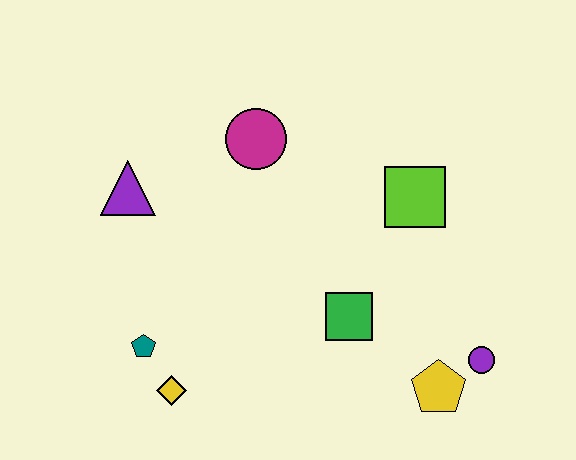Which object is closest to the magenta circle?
The purple triangle is closest to the magenta circle.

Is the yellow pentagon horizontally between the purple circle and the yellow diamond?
Yes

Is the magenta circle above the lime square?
Yes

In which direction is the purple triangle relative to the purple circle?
The purple triangle is to the left of the purple circle.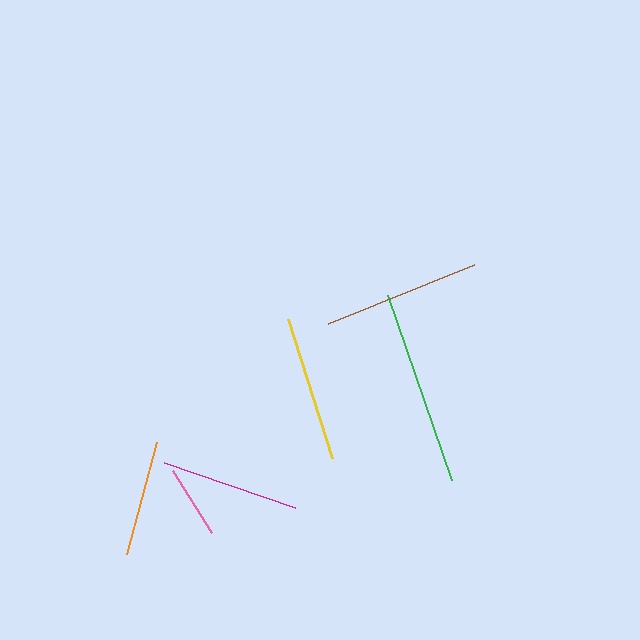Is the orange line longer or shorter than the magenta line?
The magenta line is longer than the orange line.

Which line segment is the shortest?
The pink line is the shortest at approximately 74 pixels.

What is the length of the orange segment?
The orange segment is approximately 115 pixels long.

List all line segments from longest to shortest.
From longest to shortest: green, brown, yellow, magenta, orange, pink.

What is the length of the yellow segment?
The yellow segment is approximately 145 pixels long.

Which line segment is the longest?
The green line is the longest at approximately 196 pixels.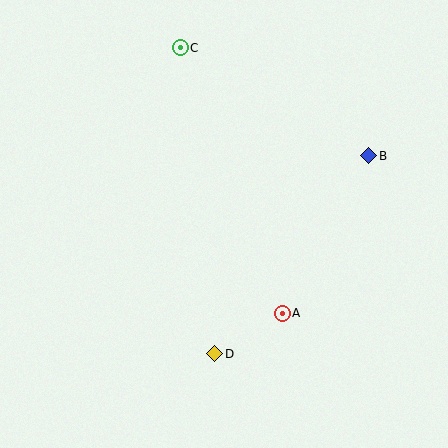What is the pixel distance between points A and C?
The distance between A and C is 284 pixels.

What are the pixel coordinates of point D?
Point D is at (215, 354).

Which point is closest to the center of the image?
Point A at (282, 313) is closest to the center.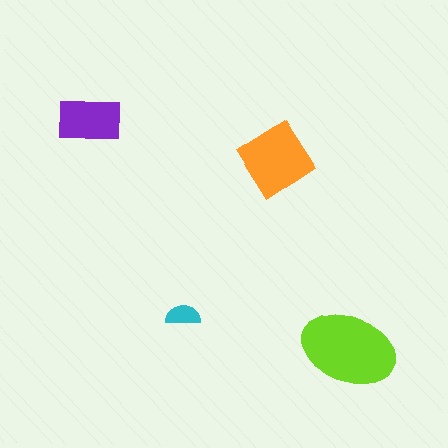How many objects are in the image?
There are 4 objects in the image.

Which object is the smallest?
The cyan semicircle.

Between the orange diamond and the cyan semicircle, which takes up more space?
The orange diamond.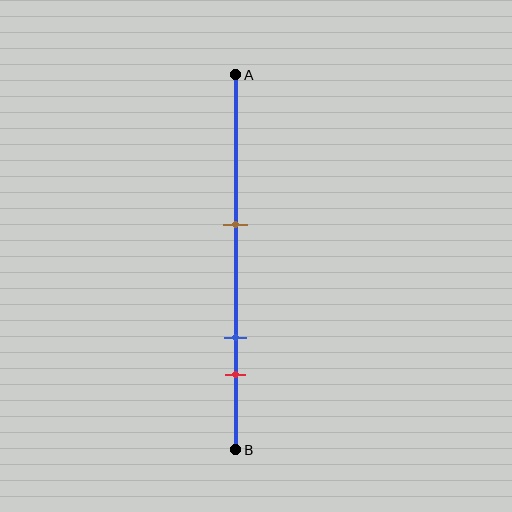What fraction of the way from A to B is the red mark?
The red mark is approximately 80% (0.8) of the way from A to B.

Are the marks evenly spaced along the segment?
No, the marks are not evenly spaced.